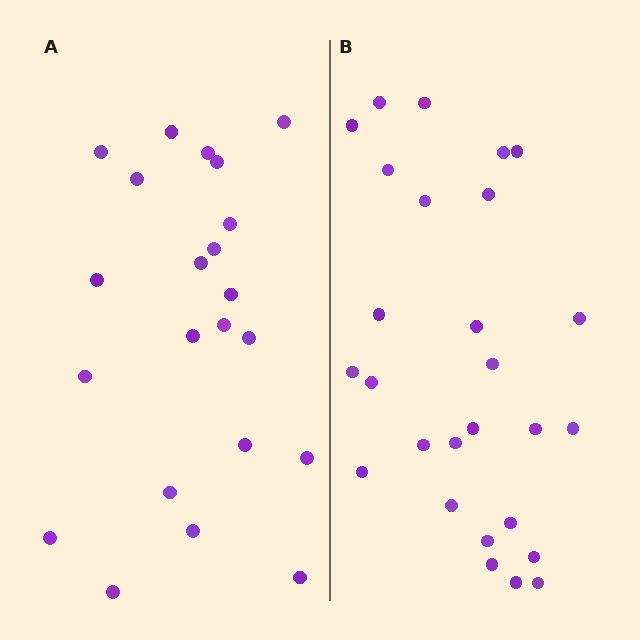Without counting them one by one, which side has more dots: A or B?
Region B (the right region) has more dots.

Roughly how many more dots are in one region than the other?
Region B has about 5 more dots than region A.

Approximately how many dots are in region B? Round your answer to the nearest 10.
About 30 dots. (The exact count is 27, which rounds to 30.)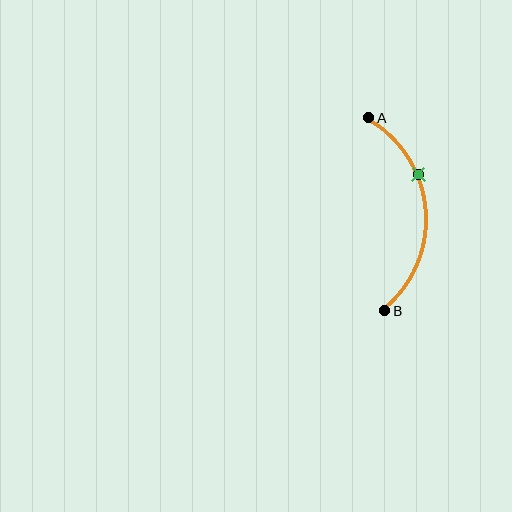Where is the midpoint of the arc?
The arc midpoint is the point on the curve farthest from the straight line joining A and B. It sits to the right of that line.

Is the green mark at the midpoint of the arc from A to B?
No. The green mark lies on the arc but is closer to endpoint A. The arc midpoint would be at the point on the curve equidistant along the arc from both A and B.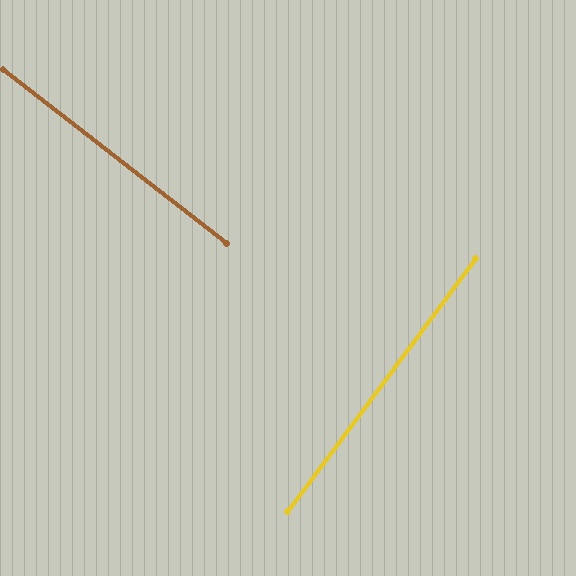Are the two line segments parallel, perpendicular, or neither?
Perpendicular — they meet at approximately 89°.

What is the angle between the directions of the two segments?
Approximately 89 degrees.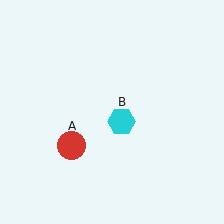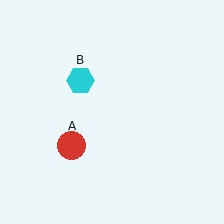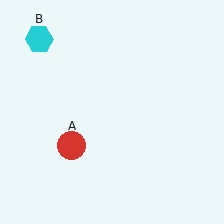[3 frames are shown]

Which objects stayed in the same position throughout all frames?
Red circle (object A) remained stationary.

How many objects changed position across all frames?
1 object changed position: cyan hexagon (object B).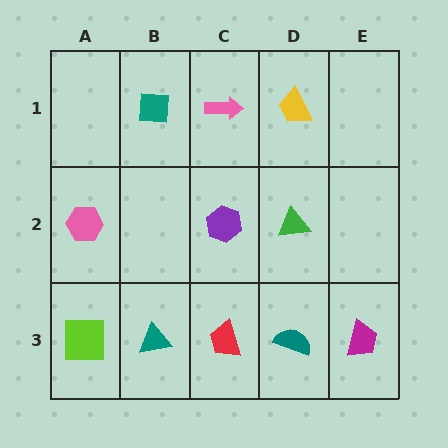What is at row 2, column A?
A pink hexagon.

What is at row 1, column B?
A teal square.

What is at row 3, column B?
A teal triangle.